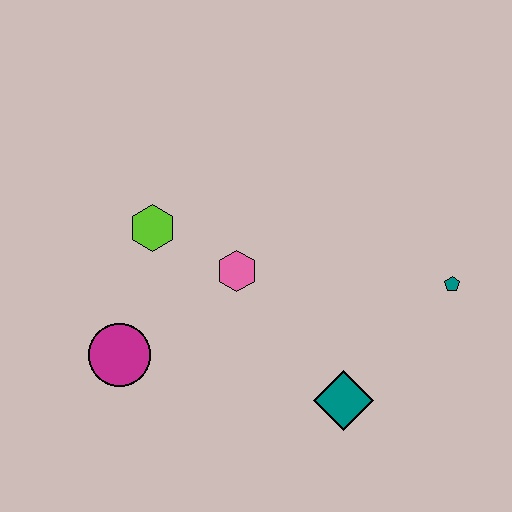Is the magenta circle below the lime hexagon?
Yes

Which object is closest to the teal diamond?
The teal pentagon is closest to the teal diamond.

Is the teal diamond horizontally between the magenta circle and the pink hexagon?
No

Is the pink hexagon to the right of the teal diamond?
No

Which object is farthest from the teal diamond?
The lime hexagon is farthest from the teal diamond.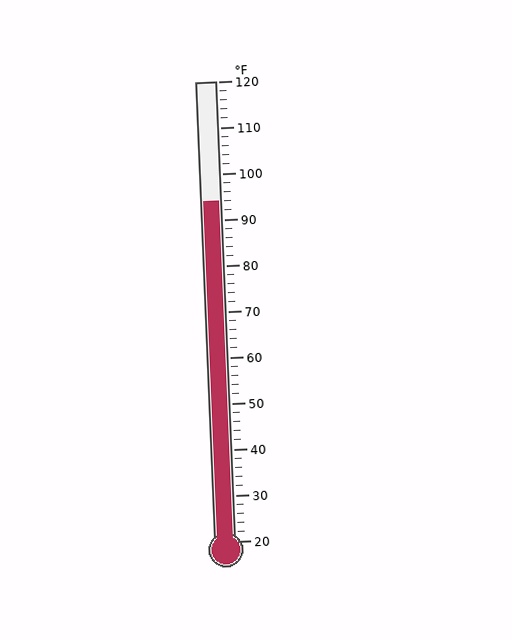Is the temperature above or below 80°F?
The temperature is above 80°F.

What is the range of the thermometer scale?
The thermometer scale ranges from 20°F to 120°F.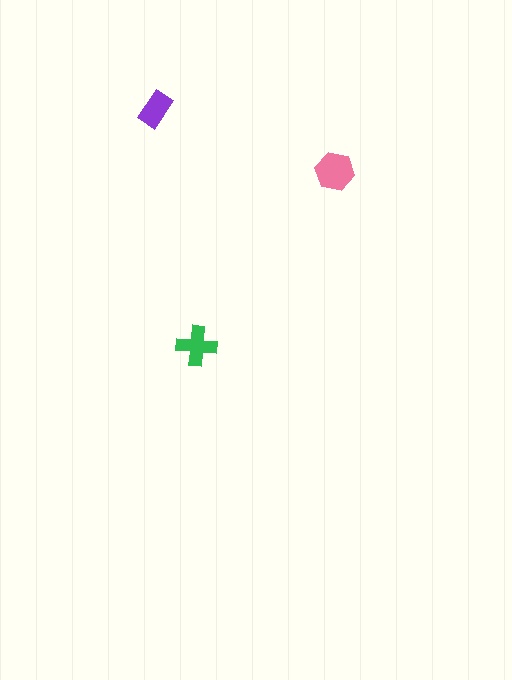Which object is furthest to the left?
The purple rectangle is leftmost.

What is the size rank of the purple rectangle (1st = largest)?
3rd.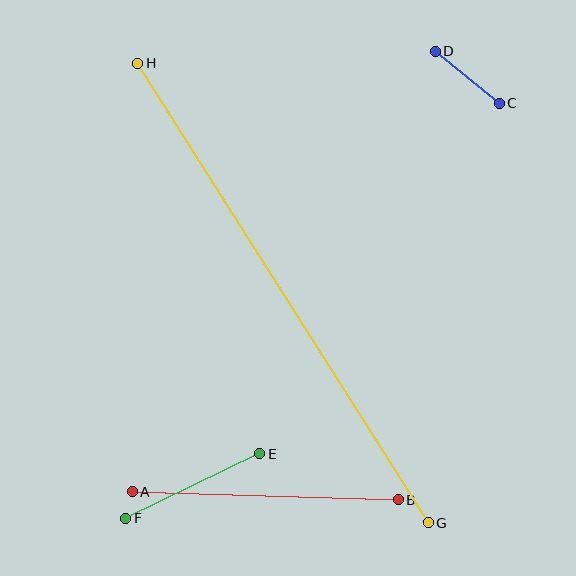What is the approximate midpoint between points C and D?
The midpoint is at approximately (467, 77) pixels.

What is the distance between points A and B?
The distance is approximately 266 pixels.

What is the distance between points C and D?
The distance is approximately 83 pixels.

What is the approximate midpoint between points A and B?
The midpoint is at approximately (265, 496) pixels.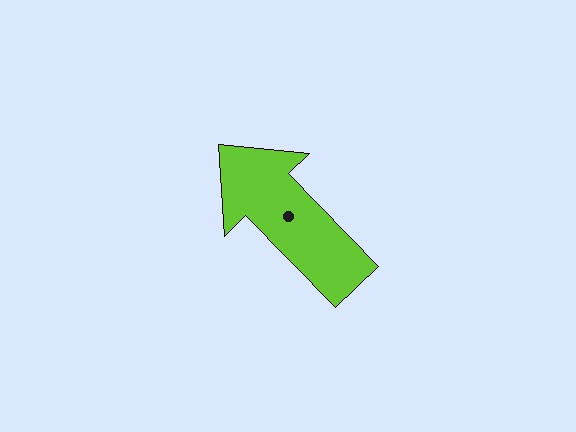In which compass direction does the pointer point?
Northwest.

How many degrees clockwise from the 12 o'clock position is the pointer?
Approximately 316 degrees.